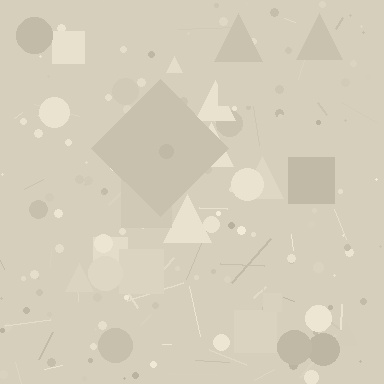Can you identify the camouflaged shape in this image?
The camouflaged shape is a diamond.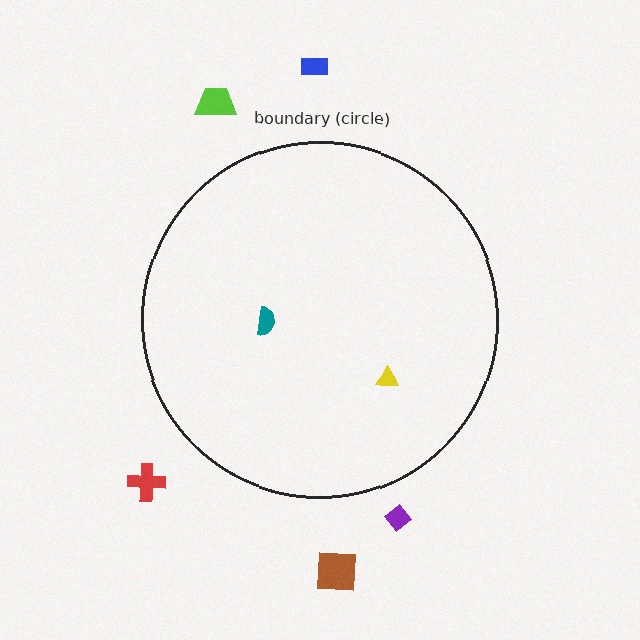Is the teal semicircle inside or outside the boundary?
Inside.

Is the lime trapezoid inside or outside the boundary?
Outside.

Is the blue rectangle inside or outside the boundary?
Outside.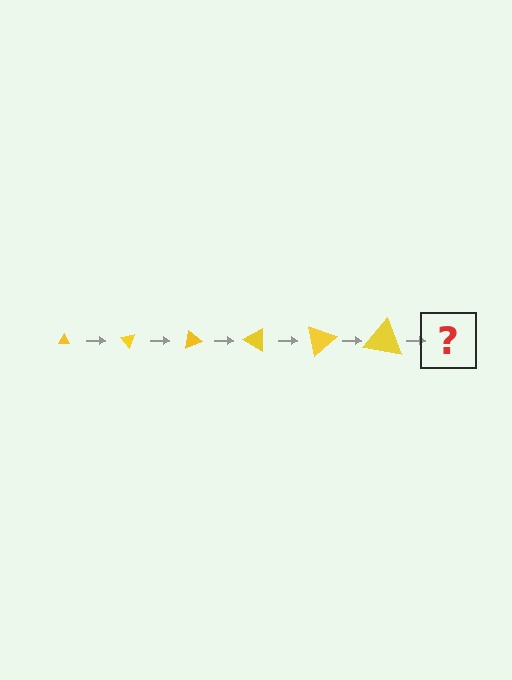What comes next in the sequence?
The next element should be a triangle, larger than the previous one and rotated 300 degrees from the start.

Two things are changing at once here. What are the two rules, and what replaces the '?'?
The two rules are that the triangle grows larger each step and it rotates 50 degrees each step. The '?' should be a triangle, larger than the previous one and rotated 300 degrees from the start.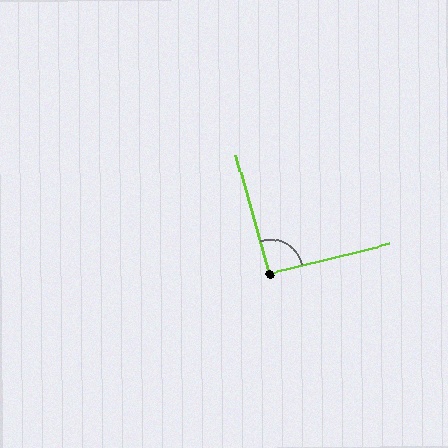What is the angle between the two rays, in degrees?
Approximately 92 degrees.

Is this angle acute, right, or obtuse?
It is approximately a right angle.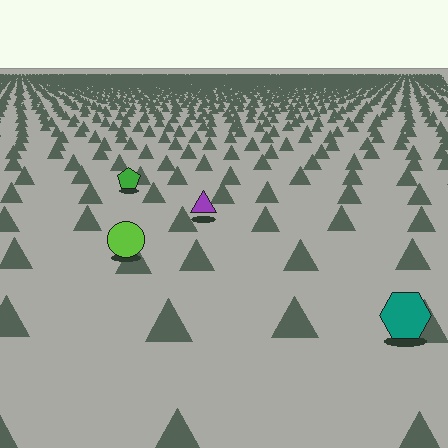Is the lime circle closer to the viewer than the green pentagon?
Yes. The lime circle is closer — you can tell from the texture gradient: the ground texture is coarser near it.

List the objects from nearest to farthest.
From nearest to farthest: the teal hexagon, the lime circle, the purple triangle, the green pentagon.